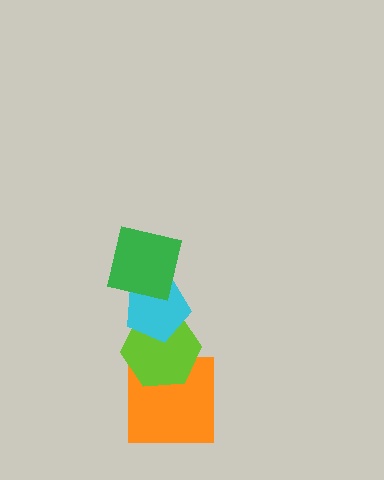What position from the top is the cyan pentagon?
The cyan pentagon is 2nd from the top.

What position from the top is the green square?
The green square is 1st from the top.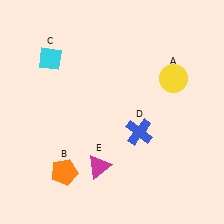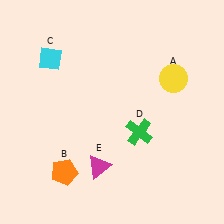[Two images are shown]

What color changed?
The cross (D) changed from blue in Image 1 to green in Image 2.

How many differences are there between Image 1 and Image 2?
There is 1 difference between the two images.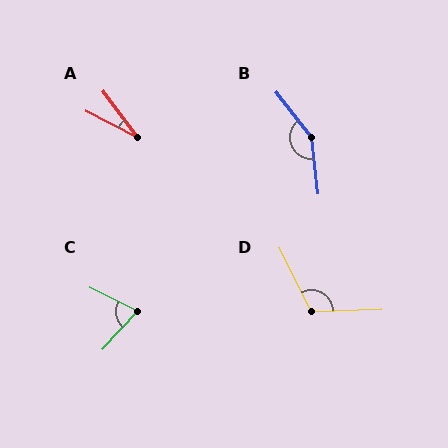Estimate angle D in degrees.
Approximately 114 degrees.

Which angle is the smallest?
A, at approximately 27 degrees.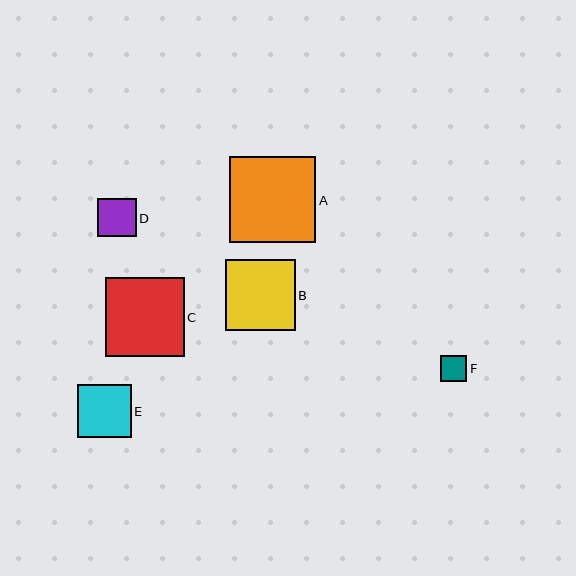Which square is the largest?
Square A is the largest with a size of approximately 86 pixels.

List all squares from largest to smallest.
From largest to smallest: A, C, B, E, D, F.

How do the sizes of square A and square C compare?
Square A and square C are approximately the same size.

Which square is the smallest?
Square F is the smallest with a size of approximately 27 pixels.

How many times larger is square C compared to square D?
Square C is approximately 2.0 times the size of square D.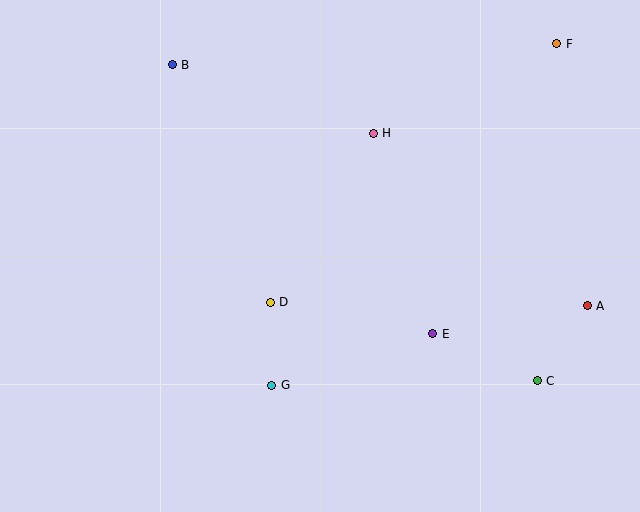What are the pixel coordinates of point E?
Point E is at (433, 334).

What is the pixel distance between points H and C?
The distance between H and C is 297 pixels.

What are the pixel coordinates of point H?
Point H is at (373, 133).